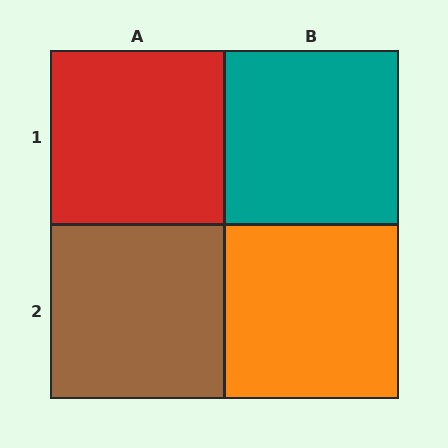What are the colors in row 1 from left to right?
Red, teal.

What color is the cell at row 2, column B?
Orange.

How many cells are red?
1 cell is red.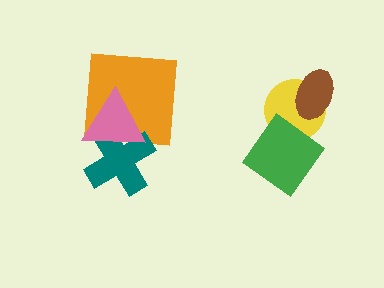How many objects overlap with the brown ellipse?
1 object overlaps with the brown ellipse.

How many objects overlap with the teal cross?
2 objects overlap with the teal cross.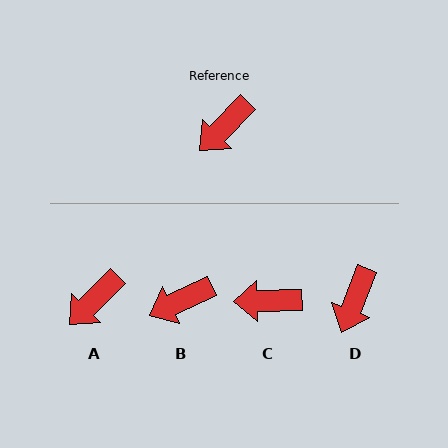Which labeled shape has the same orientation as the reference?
A.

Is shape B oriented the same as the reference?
No, it is off by about 20 degrees.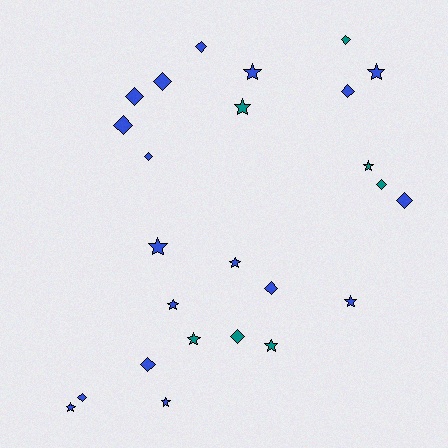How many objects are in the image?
There are 25 objects.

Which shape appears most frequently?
Diamond, with 13 objects.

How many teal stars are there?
There are 4 teal stars.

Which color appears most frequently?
Blue, with 18 objects.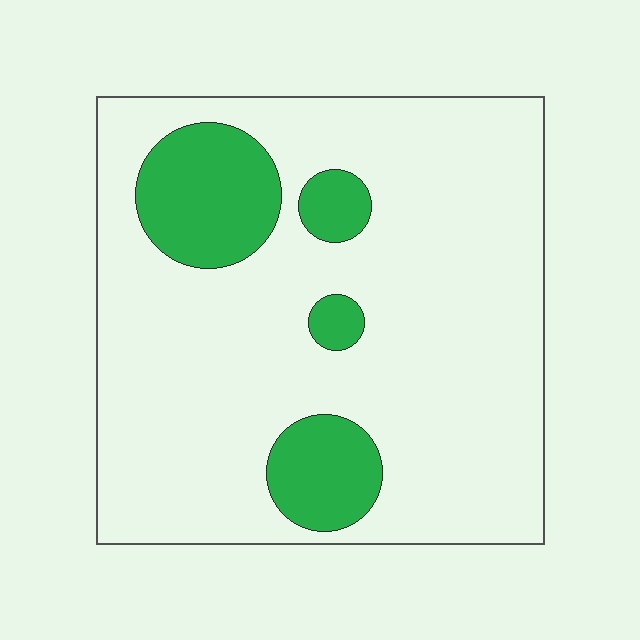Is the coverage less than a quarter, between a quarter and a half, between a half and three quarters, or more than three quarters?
Less than a quarter.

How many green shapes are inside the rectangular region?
4.